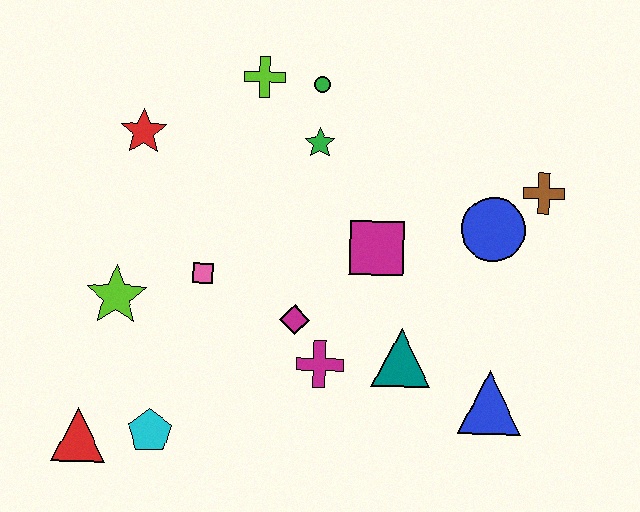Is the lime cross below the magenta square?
No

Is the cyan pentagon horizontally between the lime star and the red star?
No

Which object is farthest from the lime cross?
The red triangle is farthest from the lime cross.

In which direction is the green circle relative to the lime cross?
The green circle is to the right of the lime cross.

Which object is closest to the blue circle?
The brown cross is closest to the blue circle.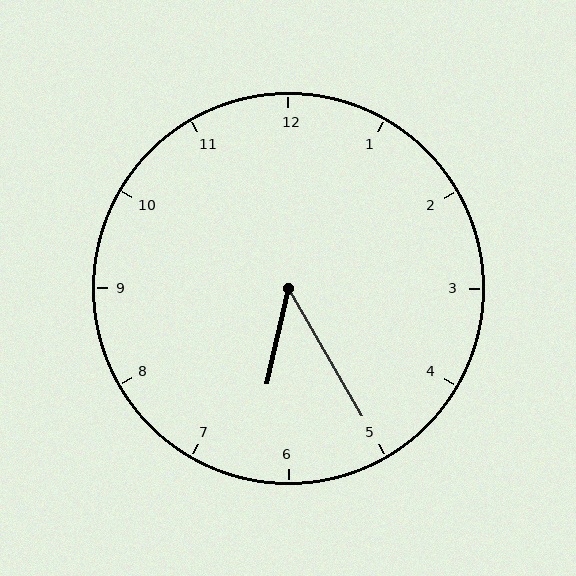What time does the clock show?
6:25.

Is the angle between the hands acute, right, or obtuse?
It is acute.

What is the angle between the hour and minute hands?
Approximately 42 degrees.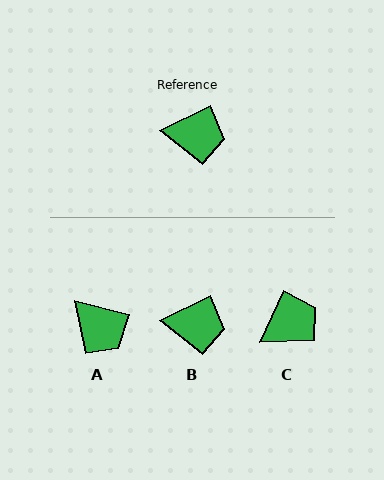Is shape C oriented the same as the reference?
No, it is off by about 39 degrees.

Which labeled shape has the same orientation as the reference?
B.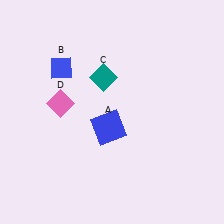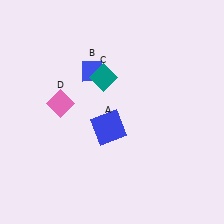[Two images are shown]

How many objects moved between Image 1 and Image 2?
1 object moved between the two images.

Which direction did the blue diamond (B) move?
The blue diamond (B) moved right.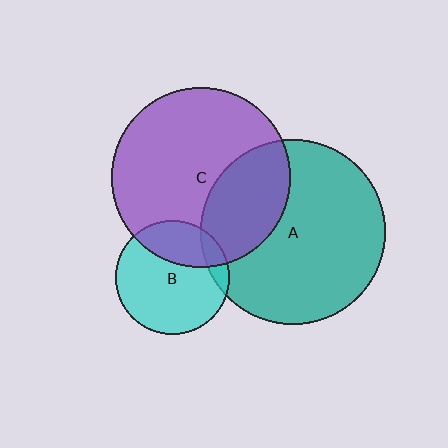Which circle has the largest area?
Circle A (teal).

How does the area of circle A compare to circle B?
Approximately 2.7 times.